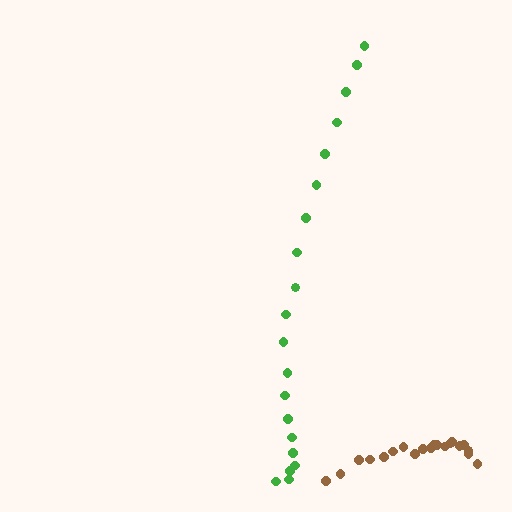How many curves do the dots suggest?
There are 2 distinct paths.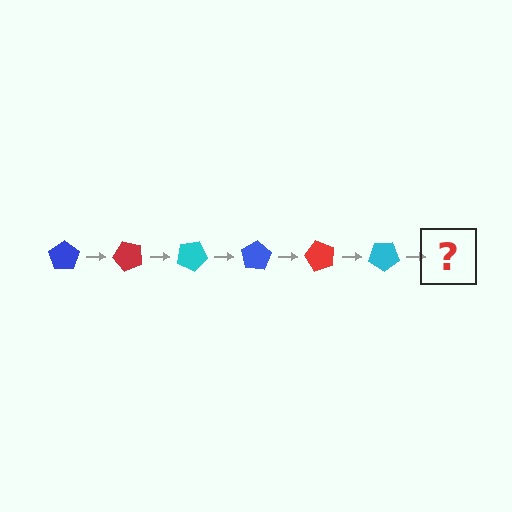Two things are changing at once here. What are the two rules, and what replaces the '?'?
The two rules are that it rotates 50 degrees each step and the color cycles through blue, red, and cyan. The '?' should be a blue pentagon, rotated 300 degrees from the start.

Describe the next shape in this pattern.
It should be a blue pentagon, rotated 300 degrees from the start.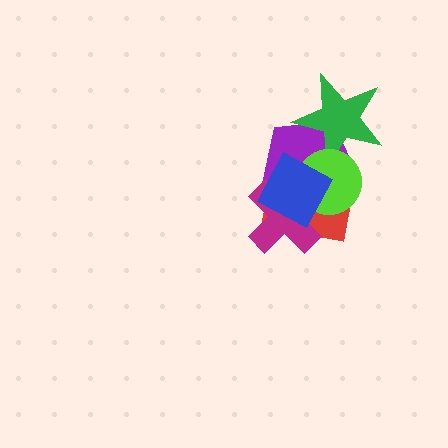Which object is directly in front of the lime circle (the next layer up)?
The magenta cross is directly in front of the lime circle.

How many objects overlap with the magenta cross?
4 objects overlap with the magenta cross.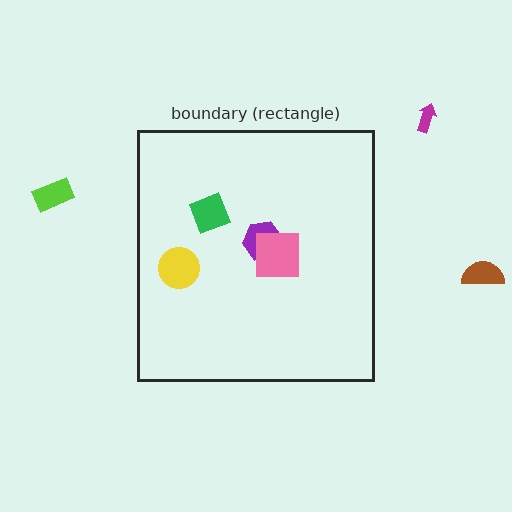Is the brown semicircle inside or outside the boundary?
Outside.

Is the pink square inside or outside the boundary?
Inside.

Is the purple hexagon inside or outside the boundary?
Inside.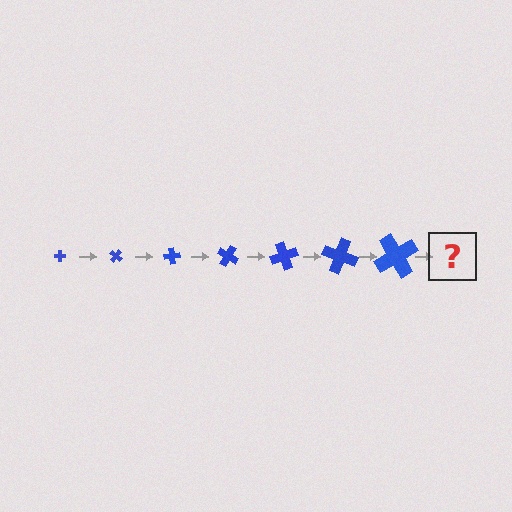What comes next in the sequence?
The next element should be a cross, larger than the previous one and rotated 280 degrees from the start.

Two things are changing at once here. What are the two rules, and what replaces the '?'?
The two rules are that the cross grows larger each step and it rotates 40 degrees each step. The '?' should be a cross, larger than the previous one and rotated 280 degrees from the start.